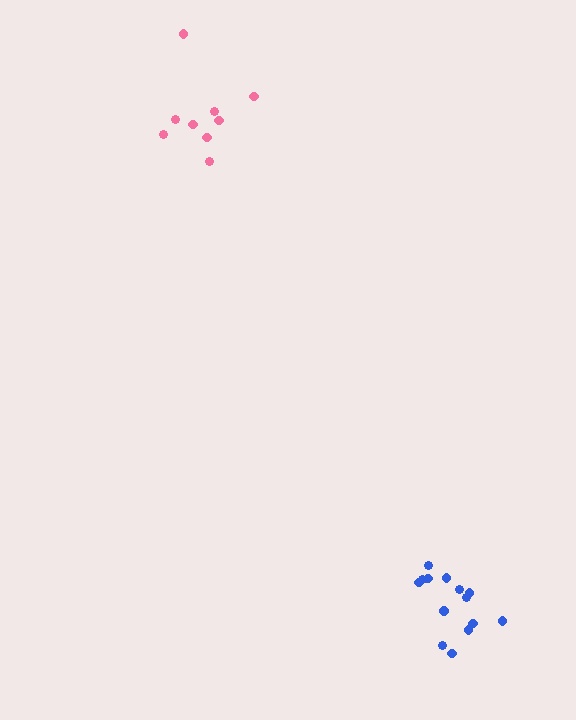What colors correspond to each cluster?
The clusters are colored: pink, blue.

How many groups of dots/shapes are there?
There are 2 groups.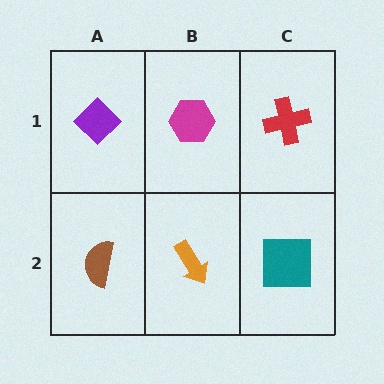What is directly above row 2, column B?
A magenta hexagon.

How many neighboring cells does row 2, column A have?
2.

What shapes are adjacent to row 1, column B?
An orange arrow (row 2, column B), a purple diamond (row 1, column A), a red cross (row 1, column C).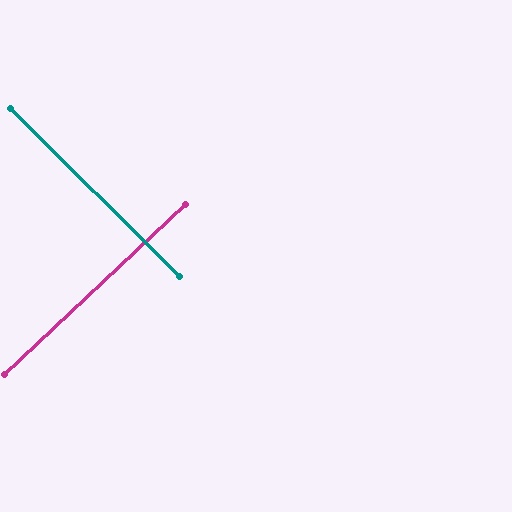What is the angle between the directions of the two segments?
Approximately 88 degrees.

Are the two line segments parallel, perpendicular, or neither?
Perpendicular — they meet at approximately 88°.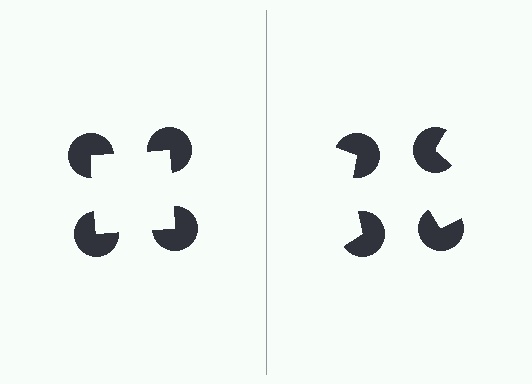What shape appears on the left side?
An illusory square.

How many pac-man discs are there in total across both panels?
8 — 4 on each side.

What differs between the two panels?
The pac-man discs are positioned identically on both sides; only the wedge orientations differ. On the left they align to a square; on the right they are misaligned.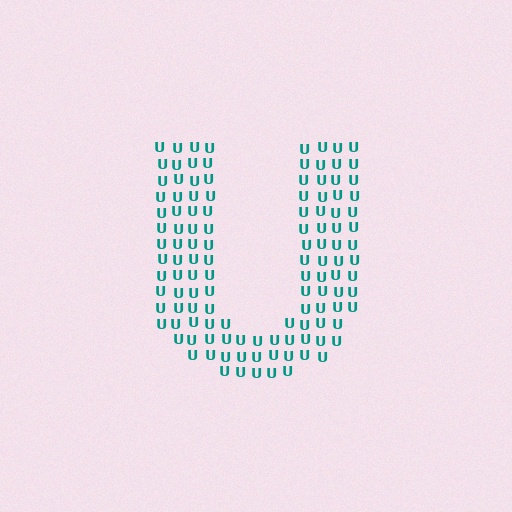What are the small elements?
The small elements are letter U's.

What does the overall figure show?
The overall figure shows the letter U.